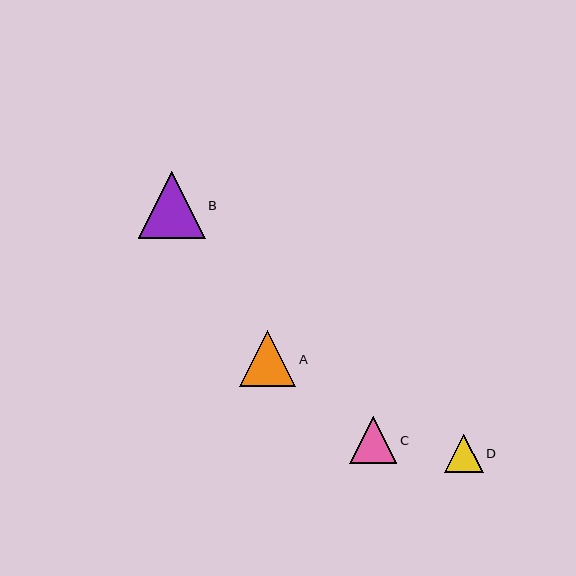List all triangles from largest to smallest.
From largest to smallest: B, A, C, D.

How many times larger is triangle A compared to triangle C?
Triangle A is approximately 1.2 times the size of triangle C.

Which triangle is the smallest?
Triangle D is the smallest with a size of approximately 39 pixels.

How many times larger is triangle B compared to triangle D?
Triangle B is approximately 1.7 times the size of triangle D.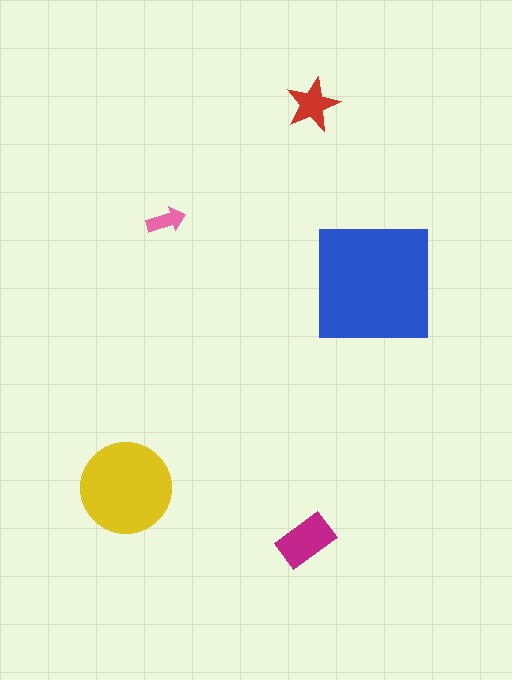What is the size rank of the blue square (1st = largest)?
1st.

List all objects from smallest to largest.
The pink arrow, the red star, the magenta rectangle, the yellow circle, the blue square.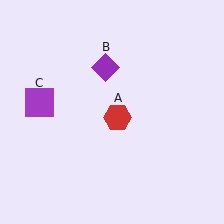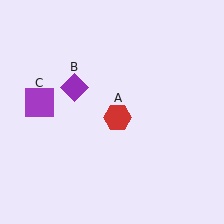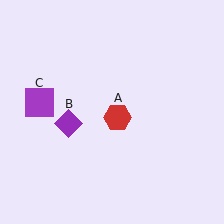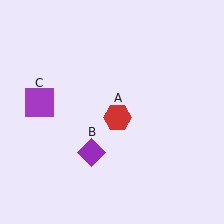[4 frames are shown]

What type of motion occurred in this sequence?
The purple diamond (object B) rotated counterclockwise around the center of the scene.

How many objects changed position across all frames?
1 object changed position: purple diamond (object B).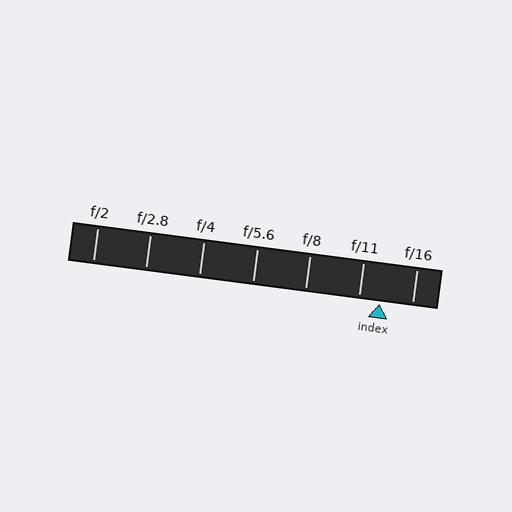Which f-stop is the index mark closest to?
The index mark is closest to f/11.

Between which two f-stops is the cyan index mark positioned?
The index mark is between f/11 and f/16.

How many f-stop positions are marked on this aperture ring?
There are 7 f-stop positions marked.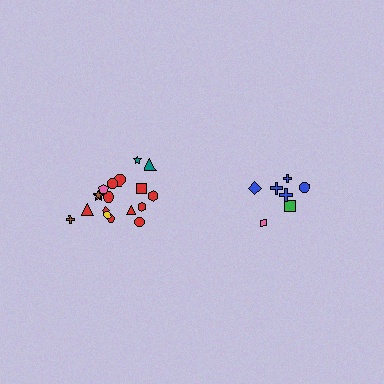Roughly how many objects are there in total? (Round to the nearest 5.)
Roughly 25 objects in total.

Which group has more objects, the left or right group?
The left group.